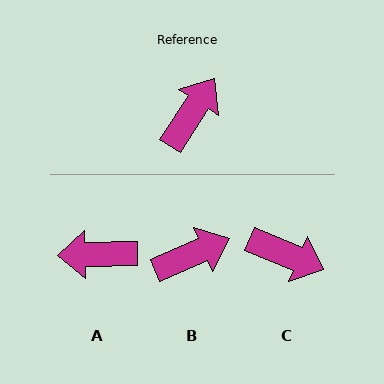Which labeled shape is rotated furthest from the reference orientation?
A, about 125 degrees away.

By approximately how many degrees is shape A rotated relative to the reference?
Approximately 125 degrees counter-clockwise.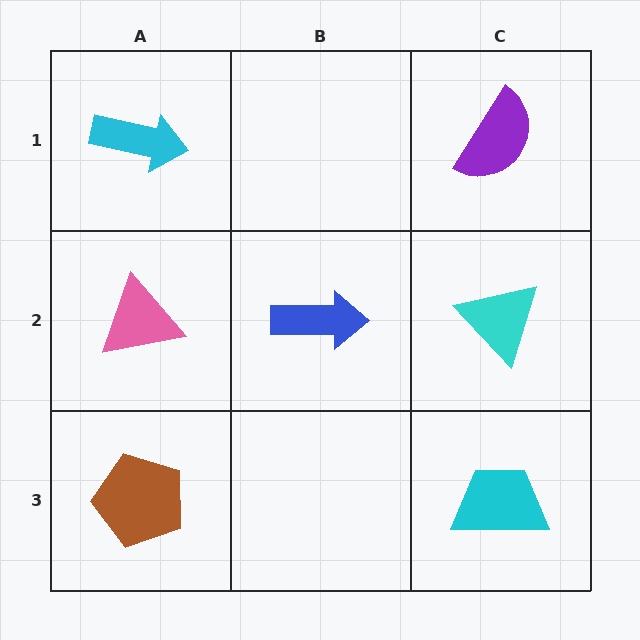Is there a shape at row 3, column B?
No, that cell is empty.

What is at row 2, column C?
A cyan triangle.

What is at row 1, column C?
A purple semicircle.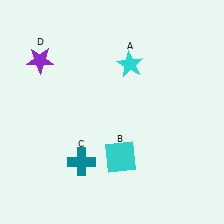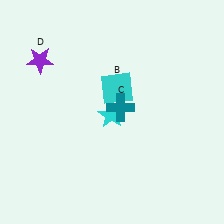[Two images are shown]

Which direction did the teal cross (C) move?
The teal cross (C) moved up.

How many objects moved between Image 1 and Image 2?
3 objects moved between the two images.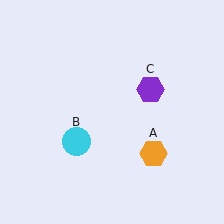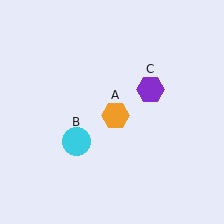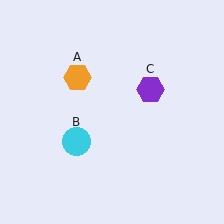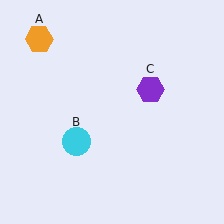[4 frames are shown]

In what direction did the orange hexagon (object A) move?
The orange hexagon (object A) moved up and to the left.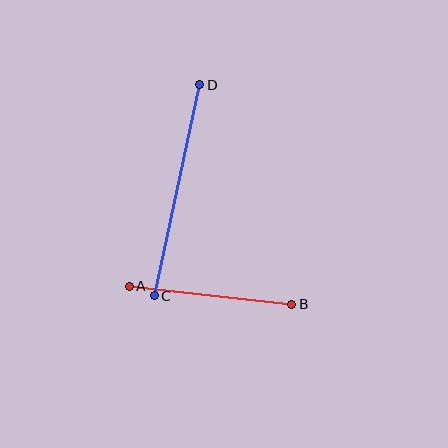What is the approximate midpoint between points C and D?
The midpoint is at approximately (177, 190) pixels.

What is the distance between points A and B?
The distance is approximately 164 pixels.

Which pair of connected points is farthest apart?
Points C and D are farthest apart.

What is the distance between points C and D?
The distance is approximately 216 pixels.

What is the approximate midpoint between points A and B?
The midpoint is at approximately (210, 295) pixels.